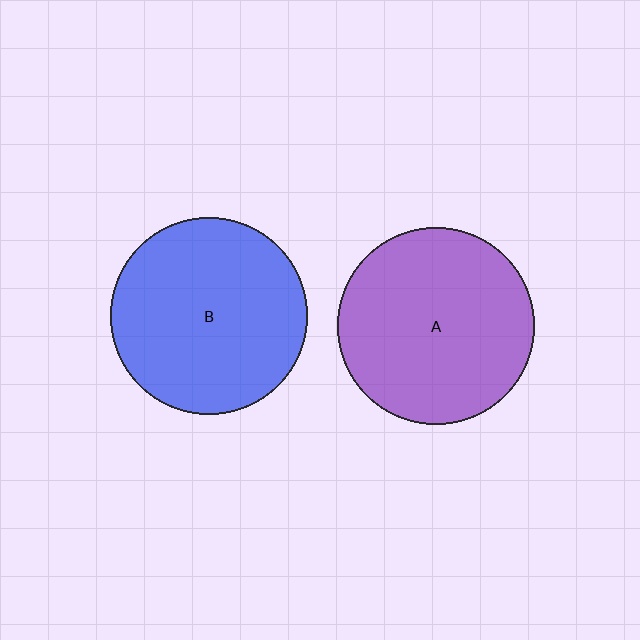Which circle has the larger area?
Circle A (purple).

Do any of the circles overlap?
No, none of the circles overlap.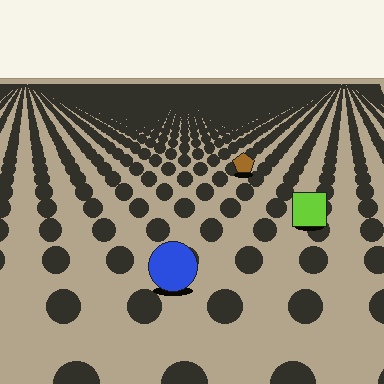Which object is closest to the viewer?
The blue circle is closest. The texture marks near it are larger and more spread out.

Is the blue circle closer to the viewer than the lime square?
Yes. The blue circle is closer — you can tell from the texture gradient: the ground texture is coarser near it.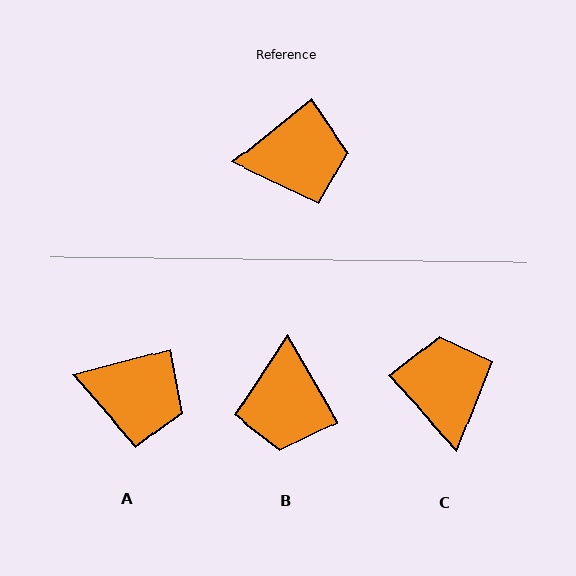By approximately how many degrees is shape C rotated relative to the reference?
Approximately 94 degrees counter-clockwise.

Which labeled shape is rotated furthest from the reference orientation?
B, about 99 degrees away.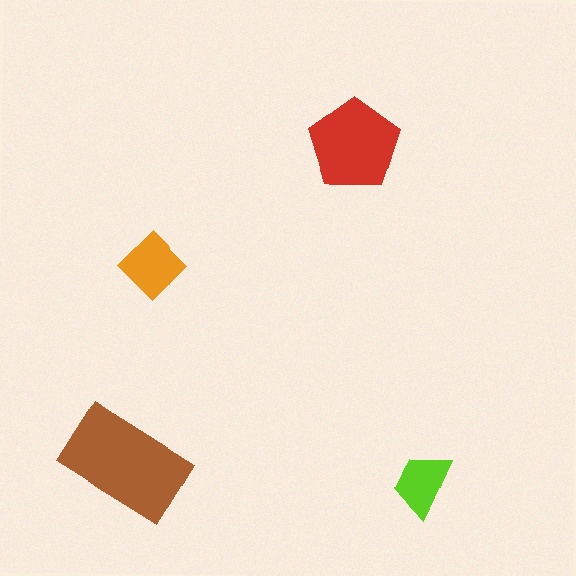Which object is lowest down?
The lime trapezoid is bottommost.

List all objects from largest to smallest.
The brown rectangle, the red pentagon, the orange diamond, the lime trapezoid.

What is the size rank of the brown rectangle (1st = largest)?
1st.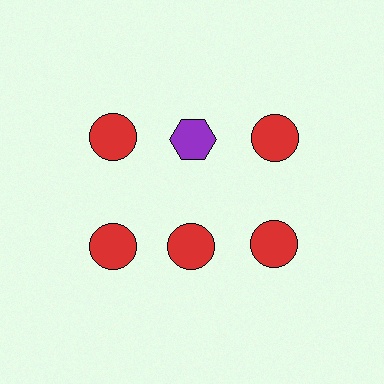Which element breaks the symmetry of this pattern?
The purple hexagon in the top row, second from left column breaks the symmetry. All other shapes are red circles.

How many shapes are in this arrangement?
There are 6 shapes arranged in a grid pattern.